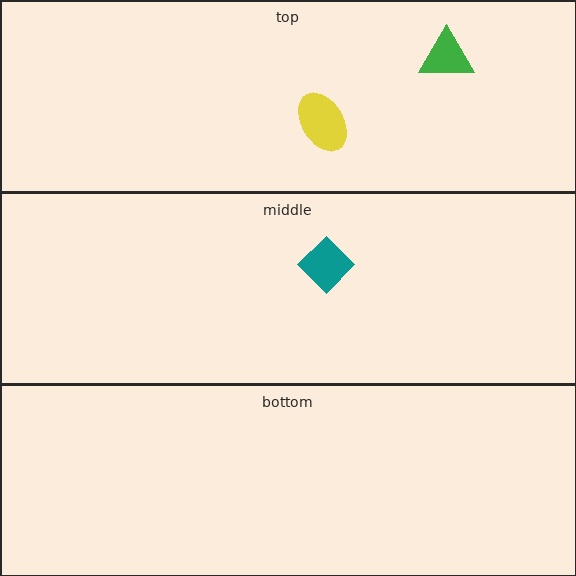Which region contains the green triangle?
The top region.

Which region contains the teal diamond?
The middle region.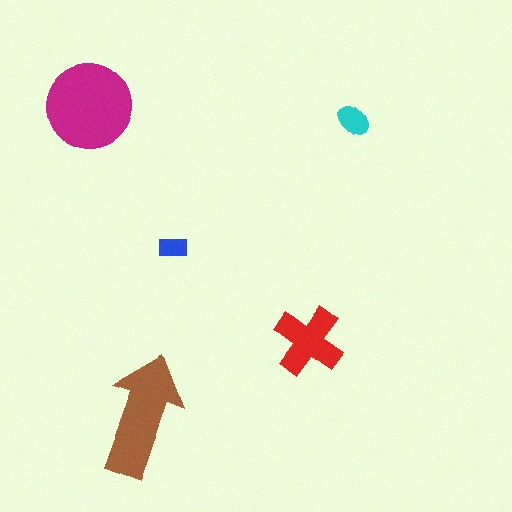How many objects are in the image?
There are 5 objects in the image.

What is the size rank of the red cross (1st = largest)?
3rd.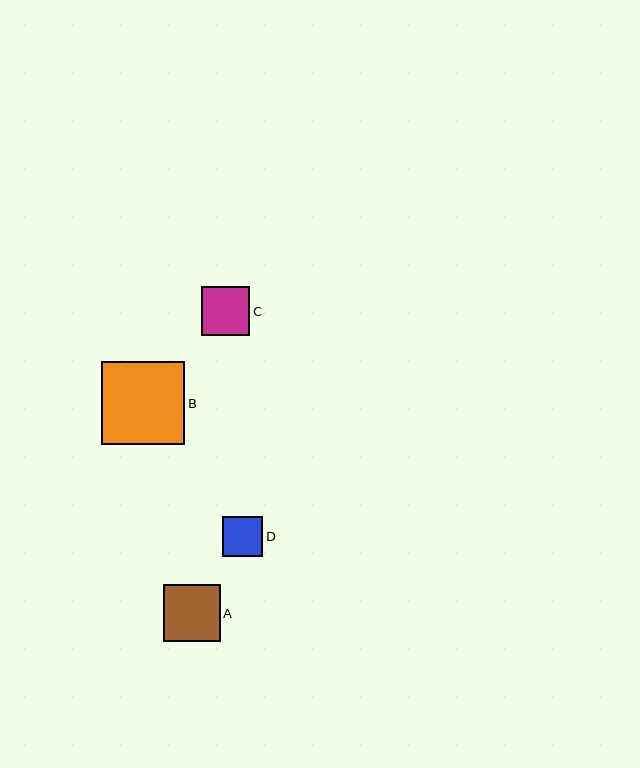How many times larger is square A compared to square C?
Square A is approximately 1.2 times the size of square C.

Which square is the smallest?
Square D is the smallest with a size of approximately 40 pixels.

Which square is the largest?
Square B is the largest with a size of approximately 83 pixels.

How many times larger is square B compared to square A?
Square B is approximately 1.5 times the size of square A.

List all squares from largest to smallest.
From largest to smallest: B, A, C, D.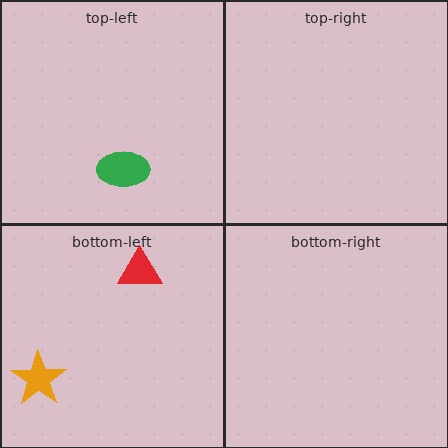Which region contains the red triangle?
The bottom-left region.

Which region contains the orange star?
The bottom-left region.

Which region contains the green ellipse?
The top-left region.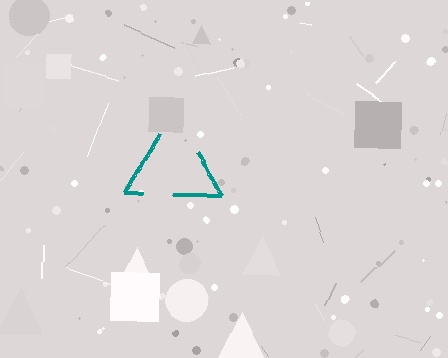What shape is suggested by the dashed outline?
The dashed outline suggests a triangle.